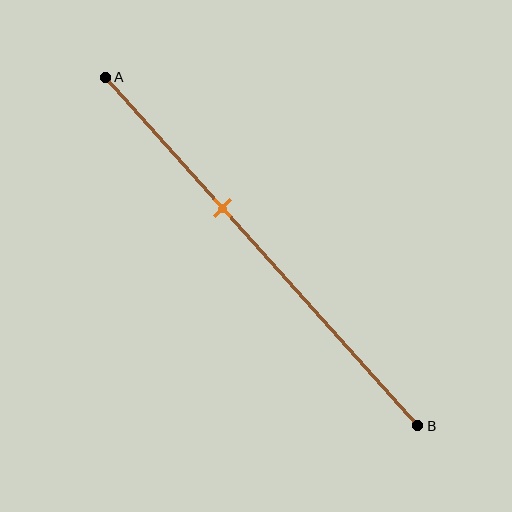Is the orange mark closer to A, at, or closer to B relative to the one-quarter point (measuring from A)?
The orange mark is closer to point B than the one-quarter point of segment AB.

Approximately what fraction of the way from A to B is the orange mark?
The orange mark is approximately 40% of the way from A to B.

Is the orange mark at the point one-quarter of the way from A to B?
No, the mark is at about 40% from A, not at the 25% one-quarter point.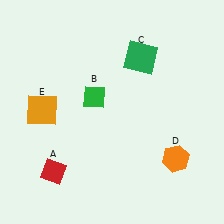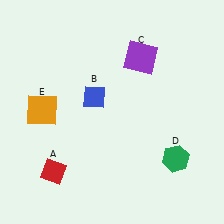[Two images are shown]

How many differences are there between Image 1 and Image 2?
There are 3 differences between the two images.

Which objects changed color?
B changed from green to blue. C changed from green to purple. D changed from orange to green.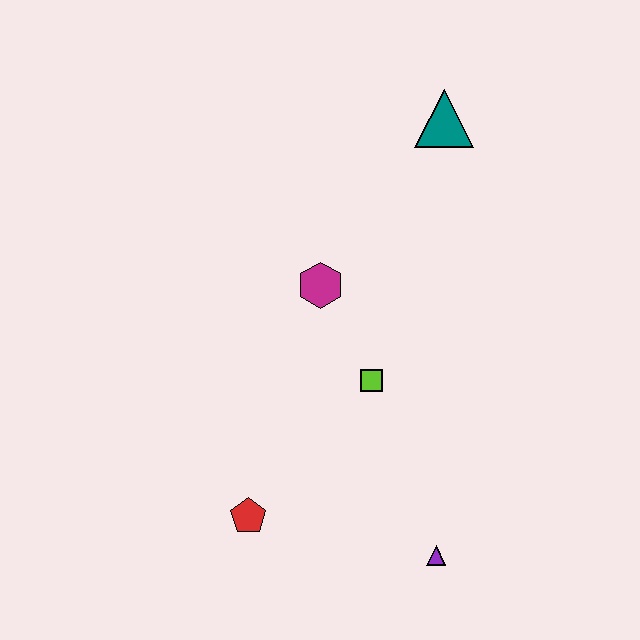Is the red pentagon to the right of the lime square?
No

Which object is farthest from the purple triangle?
The teal triangle is farthest from the purple triangle.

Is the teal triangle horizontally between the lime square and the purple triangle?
No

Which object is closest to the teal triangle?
The magenta hexagon is closest to the teal triangle.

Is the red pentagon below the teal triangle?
Yes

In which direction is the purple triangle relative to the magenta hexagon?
The purple triangle is below the magenta hexagon.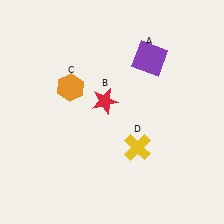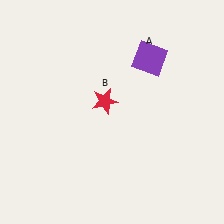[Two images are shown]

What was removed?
The orange hexagon (C), the yellow cross (D) were removed in Image 2.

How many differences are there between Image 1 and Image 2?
There are 2 differences between the two images.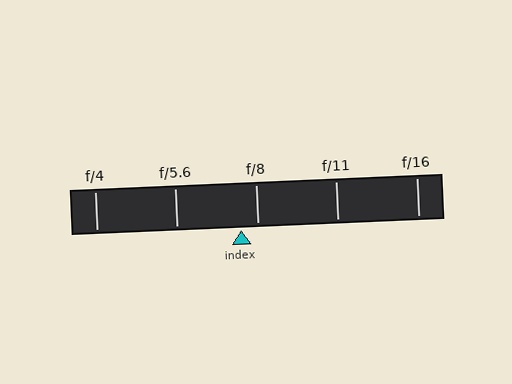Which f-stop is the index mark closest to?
The index mark is closest to f/8.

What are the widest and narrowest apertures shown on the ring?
The widest aperture shown is f/4 and the narrowest is f/16.